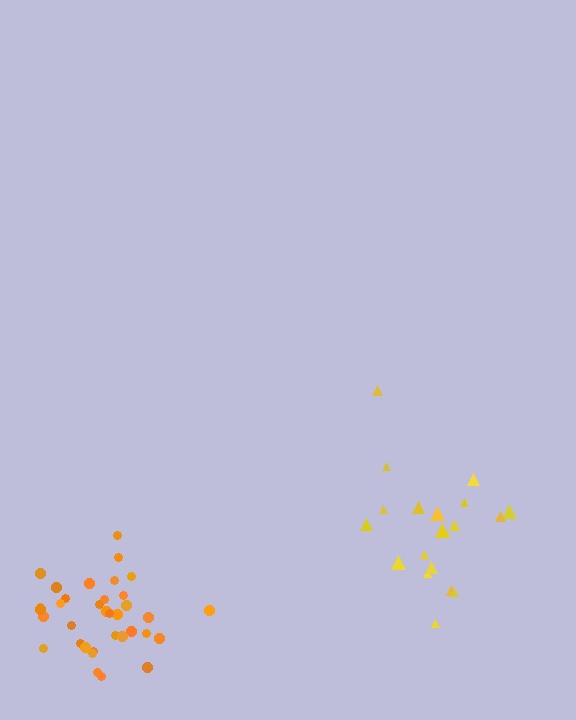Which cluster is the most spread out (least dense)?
Yellow.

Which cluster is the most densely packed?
Orange.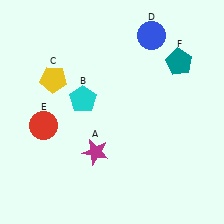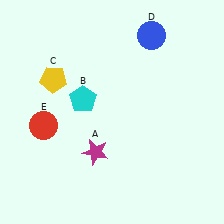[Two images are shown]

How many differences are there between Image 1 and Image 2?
There is 1 difference between the two images.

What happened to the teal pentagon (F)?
The teal pentagon (F) was removed in Image 2. It was in the top-right area of Image 1.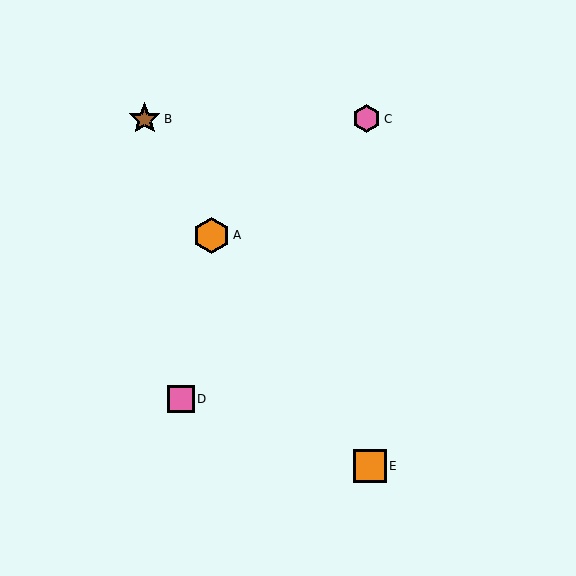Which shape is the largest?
The orange hexagon (labeled A) is the largest.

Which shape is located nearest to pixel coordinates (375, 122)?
The pink hexagon (labeled C) at (366, 119) is nearest to that location.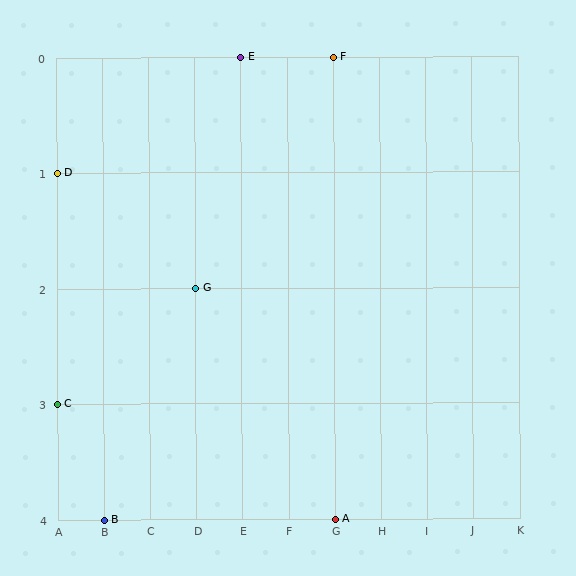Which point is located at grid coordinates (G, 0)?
Point F is at (G, 0).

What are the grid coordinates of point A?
Point A is at grid coordinates (G, 4).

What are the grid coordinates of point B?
Point B is at grid coordinates (B, 4).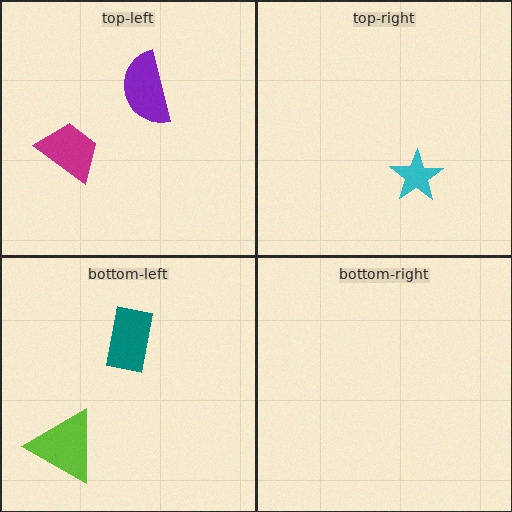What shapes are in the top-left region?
The magenta trapezoid, the purple semicircle.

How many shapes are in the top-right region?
1.